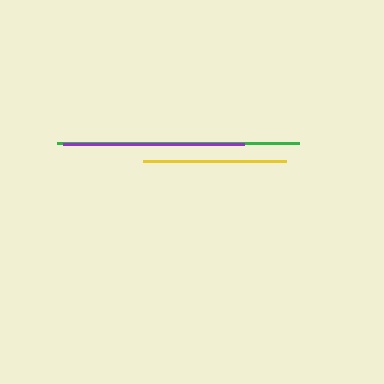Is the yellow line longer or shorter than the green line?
The green line is longer than the yellow line.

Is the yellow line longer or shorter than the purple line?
The purple line is longer than the yellow line.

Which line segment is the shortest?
The yellow line is the shortest at approximately 143 pixels.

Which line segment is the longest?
The green line is the longest at approximately 242 pixels.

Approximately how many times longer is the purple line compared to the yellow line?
The purple line is approximately 1.3 times the length of the yellow line.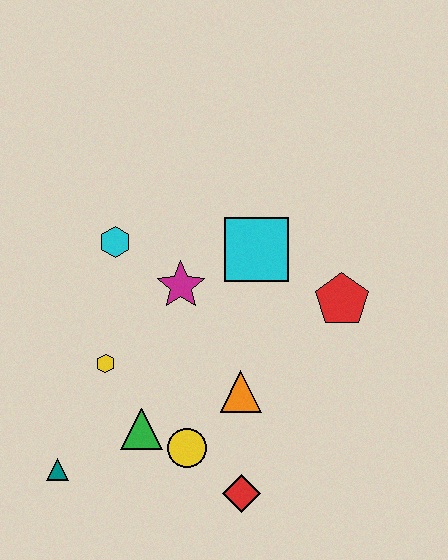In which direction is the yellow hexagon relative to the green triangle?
The yellow hexagon is above the green triangle.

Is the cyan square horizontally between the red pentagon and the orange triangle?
Yes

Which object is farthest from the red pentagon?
The teal triangle is farthest from the red pentagon.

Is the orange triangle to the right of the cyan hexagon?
Yes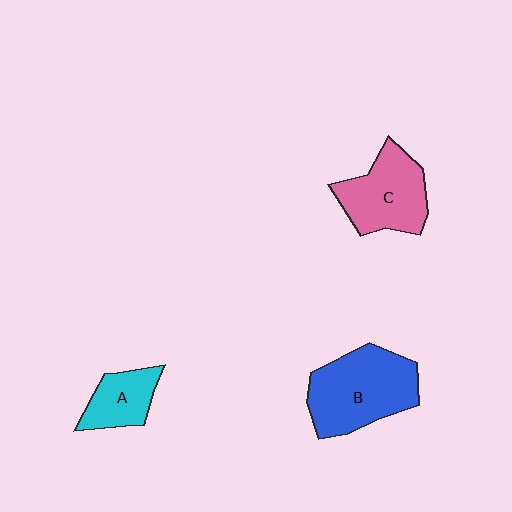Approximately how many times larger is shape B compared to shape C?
Approximately 1.3 times.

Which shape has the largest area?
Shape B (blue).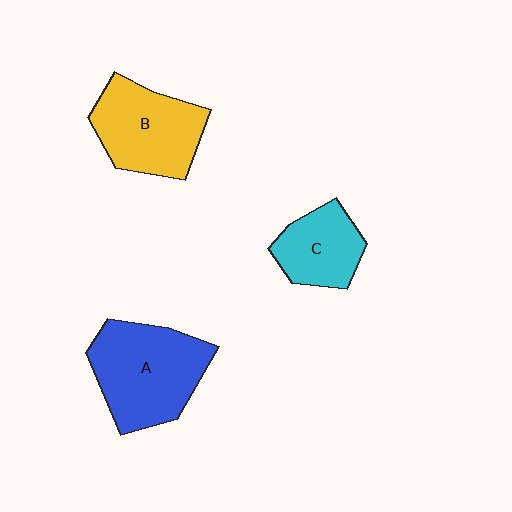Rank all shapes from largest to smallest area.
From largest to smallest: A (blue), B (yellow), C (cyan).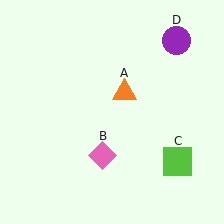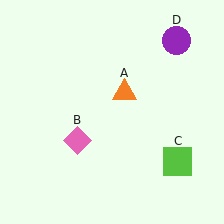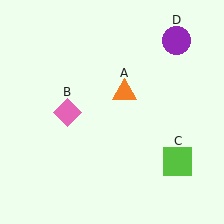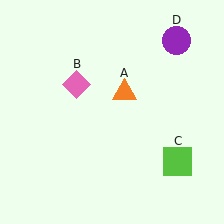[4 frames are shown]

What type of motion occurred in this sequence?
The pink diamond (object B) rotated clockwise around the center of the scene.